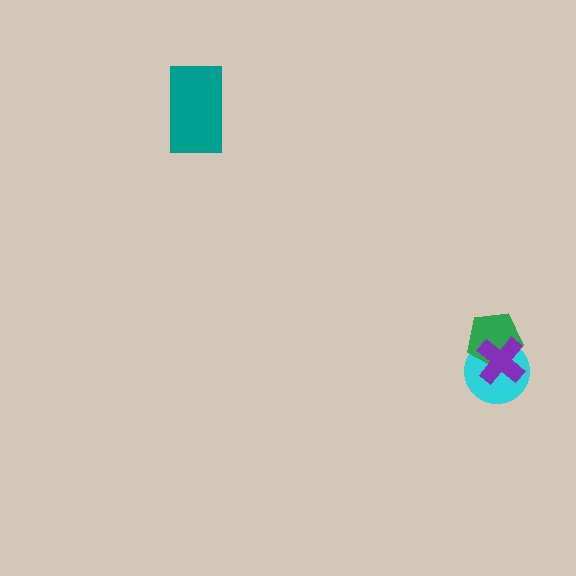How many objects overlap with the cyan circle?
2 objects overlap with the cyan circle.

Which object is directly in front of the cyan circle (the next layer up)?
The green pentagon is directly in front of the cyan circle.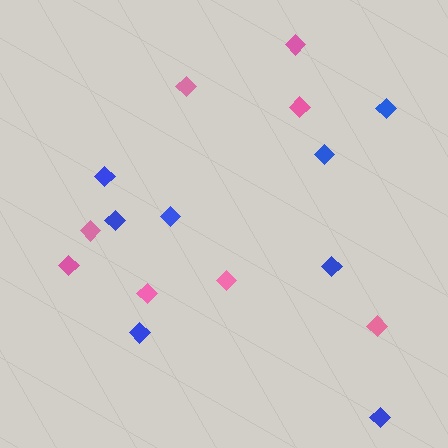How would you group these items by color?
There are 2 groups: one group of pink diamonds (8) and one group of blue diamonds (8).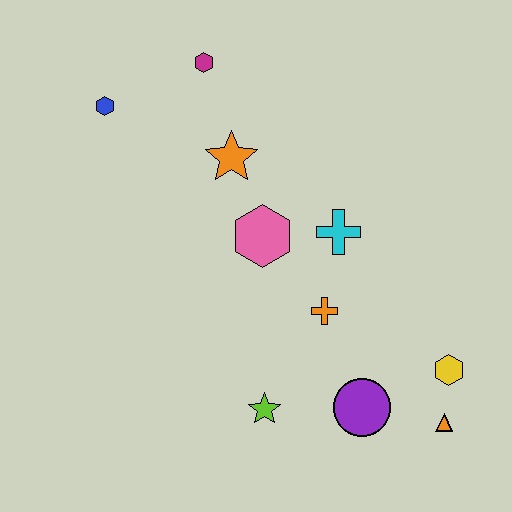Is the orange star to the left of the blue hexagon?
No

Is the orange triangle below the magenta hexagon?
Yes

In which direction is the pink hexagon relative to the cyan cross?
The pink hexagon is to the left of the cyan cross.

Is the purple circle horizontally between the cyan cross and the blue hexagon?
No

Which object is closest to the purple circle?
The orange triangle is closest to the purple circle.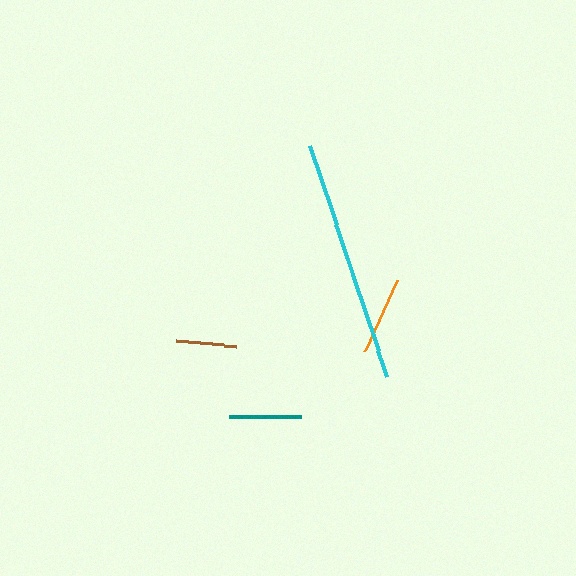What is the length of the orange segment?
The orange segment is approximately 78 pixels long.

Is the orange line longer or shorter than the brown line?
The orange line is longer than the brown line.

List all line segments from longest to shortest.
From longest to shortest: cyan, orange, teal, brown.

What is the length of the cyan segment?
The cyan segment is approximately 243 pixels long.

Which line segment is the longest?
The cyan line is the longest at approximately 243 pixels.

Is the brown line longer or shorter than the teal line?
The teal line is longer than the brown line.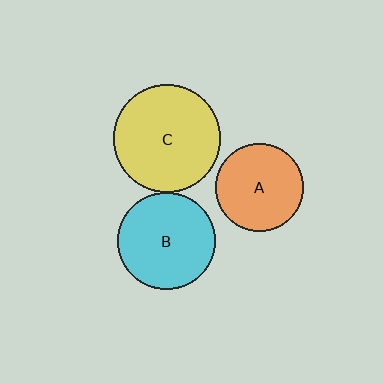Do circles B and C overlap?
Yes.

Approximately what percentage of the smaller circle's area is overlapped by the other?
Approximately 5%.